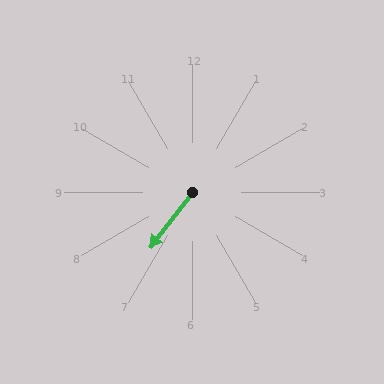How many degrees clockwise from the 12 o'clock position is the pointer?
Approximately 217 degrees.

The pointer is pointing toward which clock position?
Roughly 7 o'clock.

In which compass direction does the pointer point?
Southwest.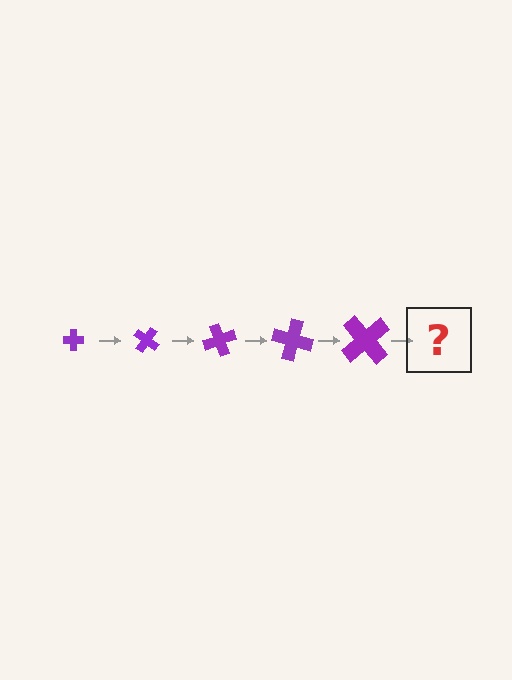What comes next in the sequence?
The next element should be a cross, larger than the previous one and rotated 175 degrees from the start.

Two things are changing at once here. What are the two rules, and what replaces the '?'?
The two rules are that the cross grows larger each step and it rotates 35 degrees each step. The '?' should be a cross, larger than the previous one and rotated 175 degrees from the start.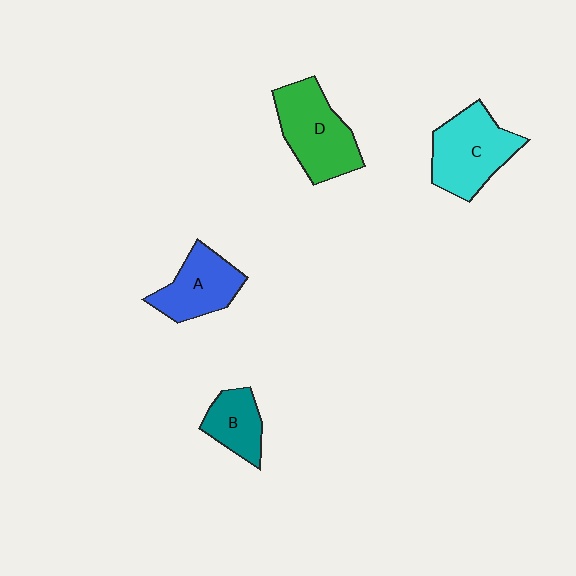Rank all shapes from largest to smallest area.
From largest to smallest: D (green), C (cyan), A (blue), B (teal).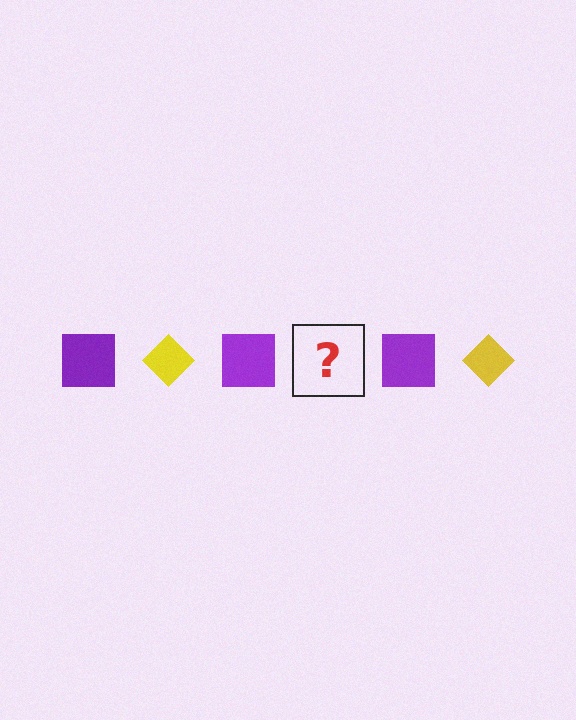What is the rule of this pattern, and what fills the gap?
The rule is that the pattern alternates between purple square and yellow diamond. The gap should be filled with a yellow diamond.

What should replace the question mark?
The question mark should be replaced with a yellow diamond.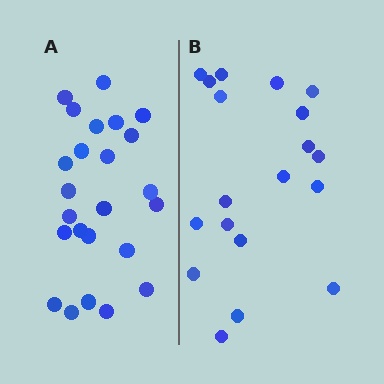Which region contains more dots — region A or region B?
Region A (the left region) has more dots.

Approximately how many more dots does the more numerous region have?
Region A has about 5 more dots than region B.